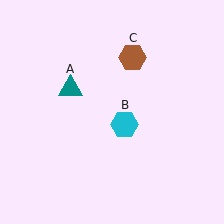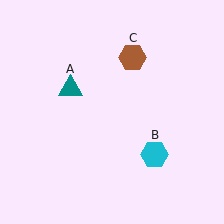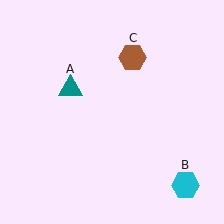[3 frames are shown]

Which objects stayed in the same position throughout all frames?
Teal triangle (object A) and brown hexagon (object C) remained stationary.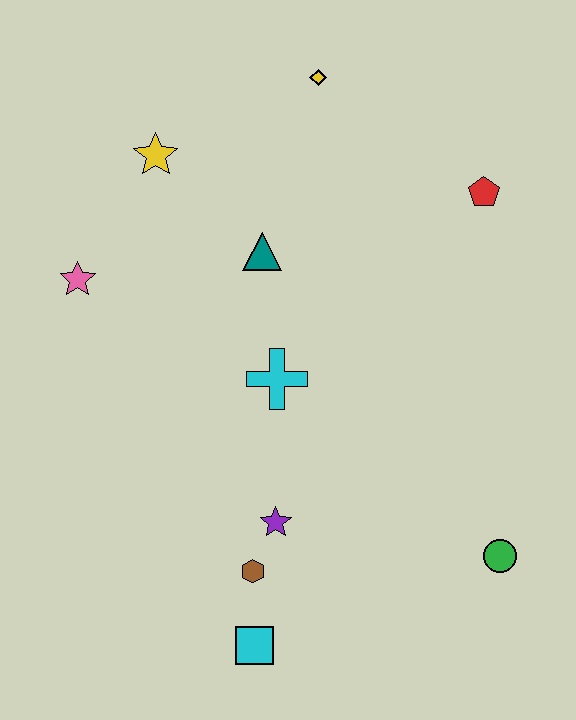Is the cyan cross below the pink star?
Yes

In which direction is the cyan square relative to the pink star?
The cyan square is below the pink star.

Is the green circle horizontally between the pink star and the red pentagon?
No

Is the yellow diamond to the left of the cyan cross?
No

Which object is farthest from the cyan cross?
The yellow diamond is farthest from the cyan cross.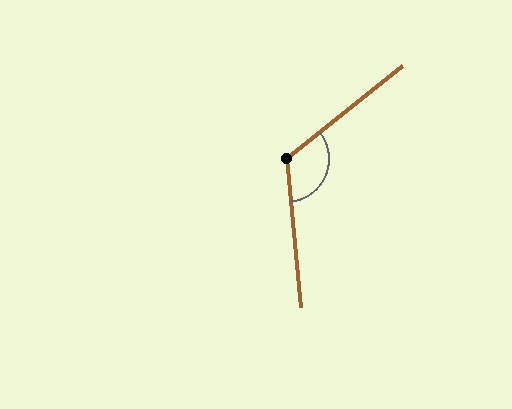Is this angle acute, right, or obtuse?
It is obtuse.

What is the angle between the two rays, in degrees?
Approximately 123 degrees.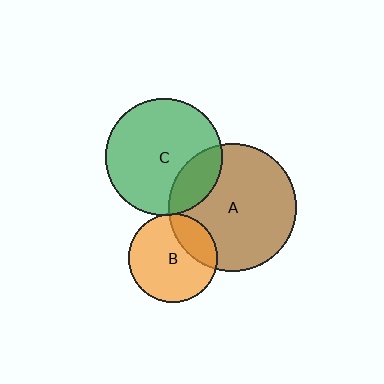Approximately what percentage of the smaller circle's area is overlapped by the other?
Approximately 20%.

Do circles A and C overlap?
Yes.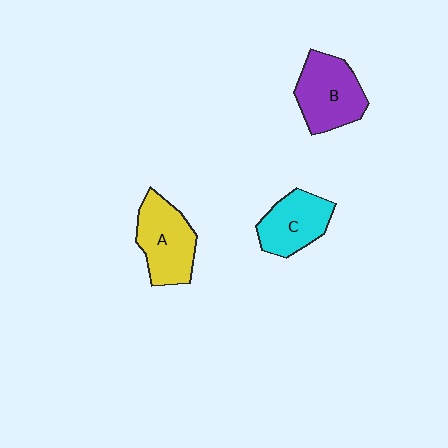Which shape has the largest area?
Shape B (purple).